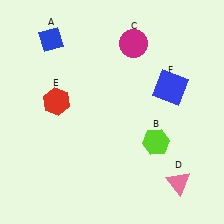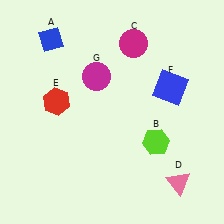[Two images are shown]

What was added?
A magenta circle (G) was added in Image 2.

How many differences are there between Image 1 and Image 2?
There is 1 difference between the two images.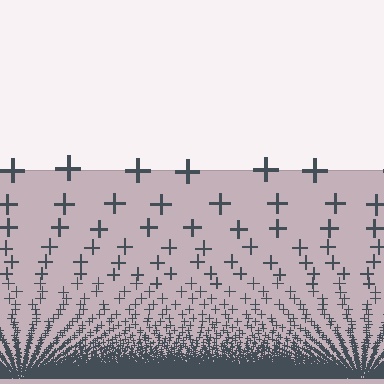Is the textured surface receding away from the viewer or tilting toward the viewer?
The surface appears to tilt toward the viewer. Texture elements get larger and sparser toward the top.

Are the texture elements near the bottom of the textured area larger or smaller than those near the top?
Smaller. The gradient is inverted — elements near the bottom are smaller and denser.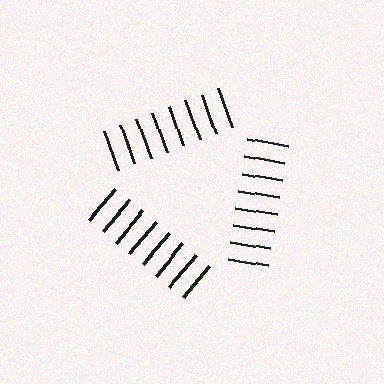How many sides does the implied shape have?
3 sides — the line-ends trace a triangle.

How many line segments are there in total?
24 — 8 along each of the 3 edges.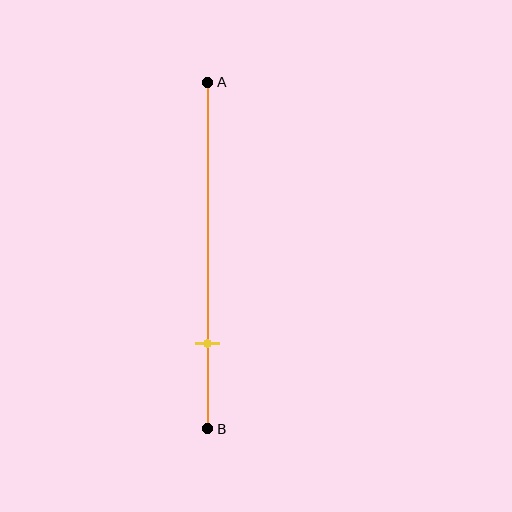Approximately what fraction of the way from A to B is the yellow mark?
The yellow mark is approximately 75% of the way from A to B.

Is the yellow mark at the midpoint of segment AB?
No, the mark is at about 75% from A, not at the 50% midpoint.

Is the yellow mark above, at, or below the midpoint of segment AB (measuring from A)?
The yellow mark is below the midpoint of segment AB.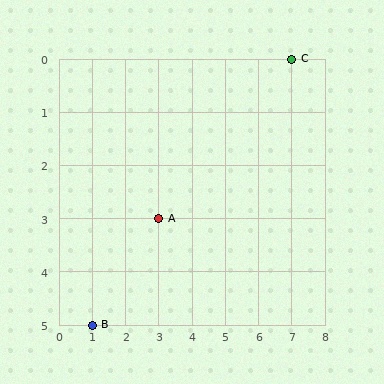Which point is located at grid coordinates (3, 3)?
Point A is at (3, 3).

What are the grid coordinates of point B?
Point B is at grid coordinates (1, 5).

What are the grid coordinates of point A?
Point A is at grid coordinates (3, 3).